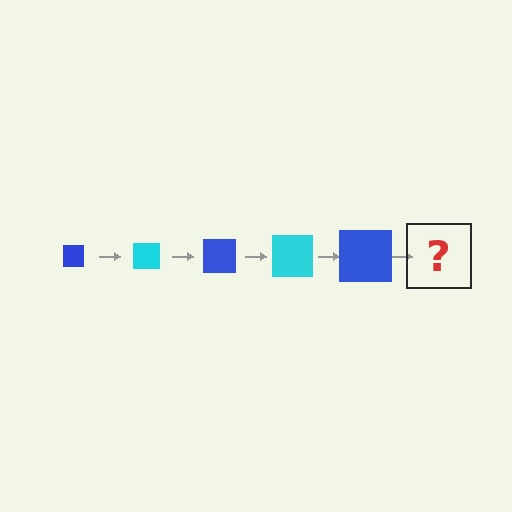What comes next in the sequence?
The next element should be a cyan square, larger than the previous one.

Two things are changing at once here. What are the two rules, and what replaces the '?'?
The two rules are that the square grows larger each step and the color cycles through blue and cyan. The '?' should be a cyan square, larger than the previous one.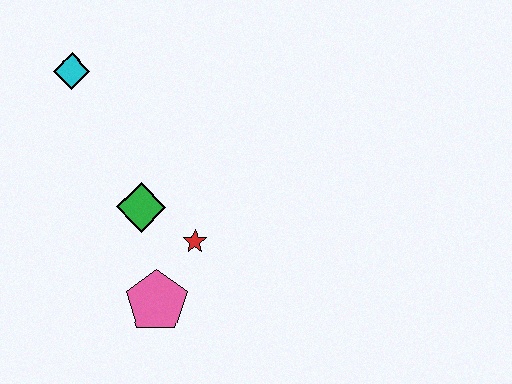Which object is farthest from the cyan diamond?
The pink pentagon is farthest from the cyan diamond.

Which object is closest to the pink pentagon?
The red star is closest to the pink pentagon.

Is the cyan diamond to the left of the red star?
Yes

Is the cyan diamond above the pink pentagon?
Yes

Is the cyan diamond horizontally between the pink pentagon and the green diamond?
No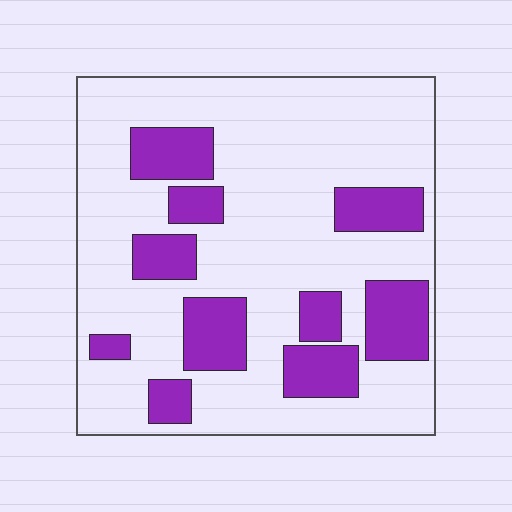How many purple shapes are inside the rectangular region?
10.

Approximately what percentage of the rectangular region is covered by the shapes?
Approximately 25%.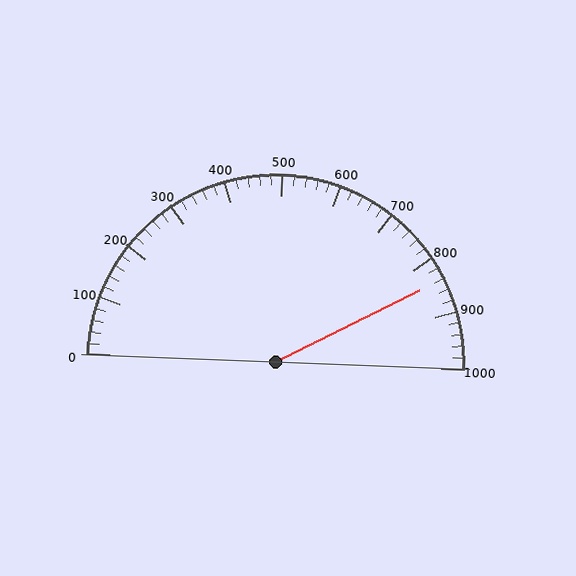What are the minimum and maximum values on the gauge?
The gauge ranges from 0 to 1000.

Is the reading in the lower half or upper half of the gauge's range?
The reading is in the upper half of the range (0 to 1000).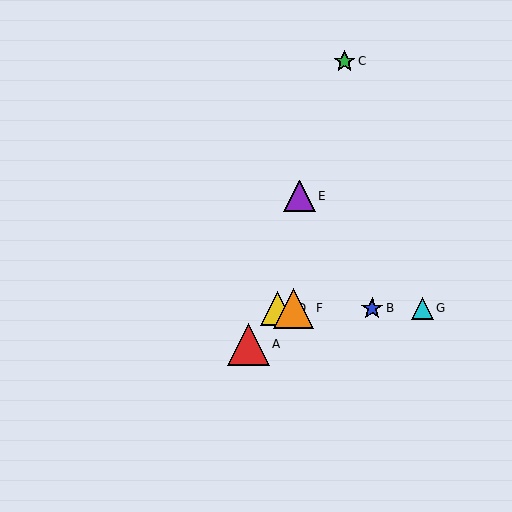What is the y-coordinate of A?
Object A is at y≈344.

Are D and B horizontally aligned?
Yes, both are at y≈308.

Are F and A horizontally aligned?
No, F is at y≈308 and A is at y≈344.